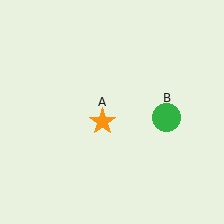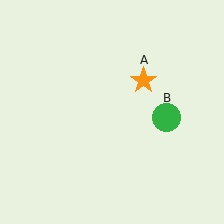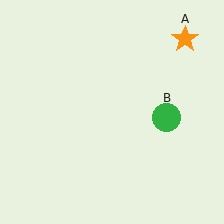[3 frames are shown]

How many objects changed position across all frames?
1 object changed position: orange star (object A).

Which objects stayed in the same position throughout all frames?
Green circle (object B) remained stationary.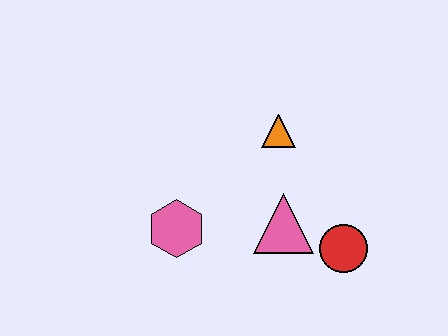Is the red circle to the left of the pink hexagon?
No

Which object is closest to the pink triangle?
The red circle is closest to the pink triangle.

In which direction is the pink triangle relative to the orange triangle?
The pink triangle is below the orange triangle.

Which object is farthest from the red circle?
The pink hexagon is farthest from the red circle.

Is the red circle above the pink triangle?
No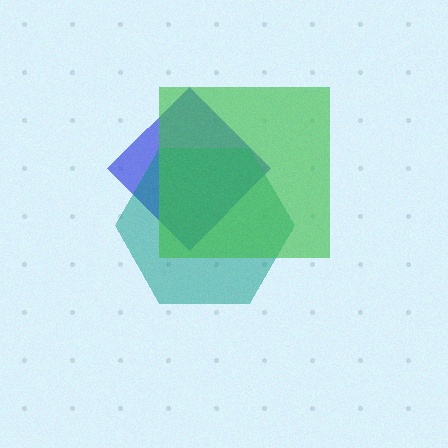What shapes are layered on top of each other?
The layered shapes are: a blue diamond, a teal hexagon, a green square.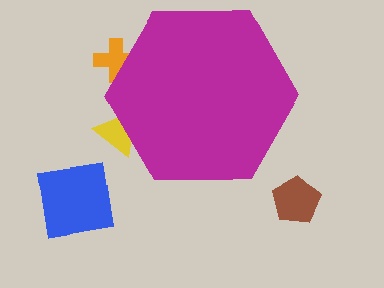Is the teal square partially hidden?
Yes, the teal square is partially hidden behind the magenta hexagon.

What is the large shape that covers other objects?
A magenta hexagon.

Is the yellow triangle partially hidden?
Yes, the yellow triangle is partially hidden behind the magenta hexagon.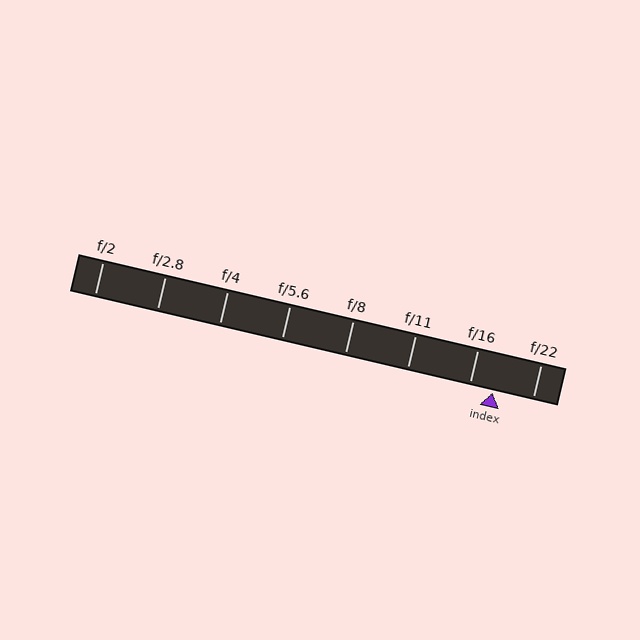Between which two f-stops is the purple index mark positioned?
The index mark is between f/16 and f/22.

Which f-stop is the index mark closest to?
The index mark is closest to f/16.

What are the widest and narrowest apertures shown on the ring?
The widest aperture shown is f/2 and the narrowest is f/22.